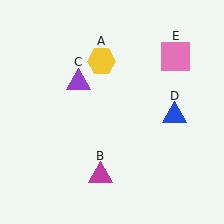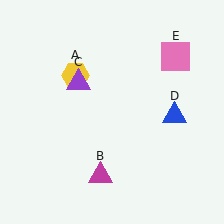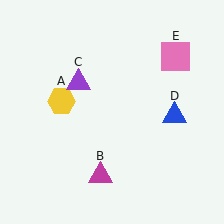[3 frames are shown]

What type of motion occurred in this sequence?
The yellow hexagon (object A) rotated counterclockwise around the center of the scene.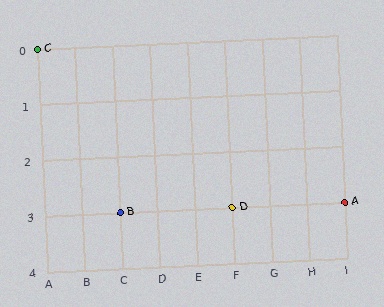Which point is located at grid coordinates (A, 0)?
Point C is at (A, 0).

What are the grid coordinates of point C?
Point C is at grid coordinates (A, 0).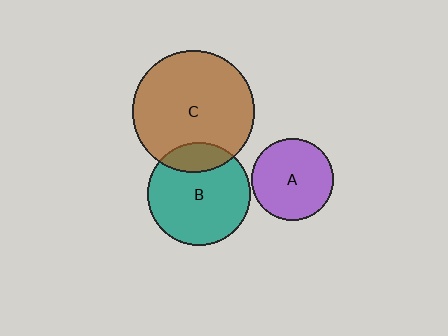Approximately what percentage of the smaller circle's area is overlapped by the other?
Approximately 20%.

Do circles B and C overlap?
Yes.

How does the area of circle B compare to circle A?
Approximately 1.6 times.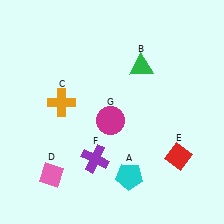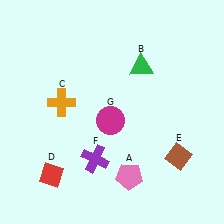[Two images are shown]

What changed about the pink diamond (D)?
In Image 1, D is pink. In Image 2, it changed to red.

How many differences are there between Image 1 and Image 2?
There are 3 differences between the two images.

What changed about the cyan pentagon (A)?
In Image 1, A is cyan. In Image 2, it changed to pink.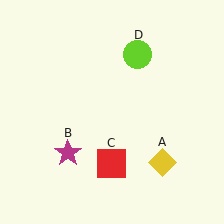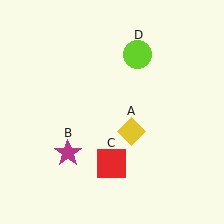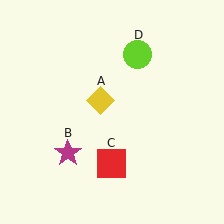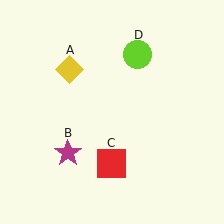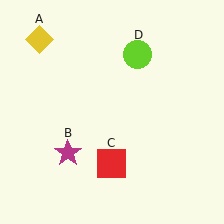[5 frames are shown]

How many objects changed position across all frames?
1 object changed position: yellow diamond (object A).